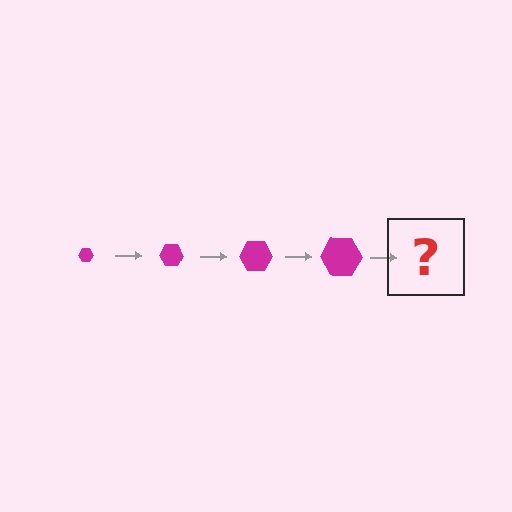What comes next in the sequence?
The next element should be a magenta hexagon, larger than the previous one.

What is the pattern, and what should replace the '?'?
The pattern is that the hexagon gets progressively larger each step. The '?' should be a magenta hexagon, larger than the previous one.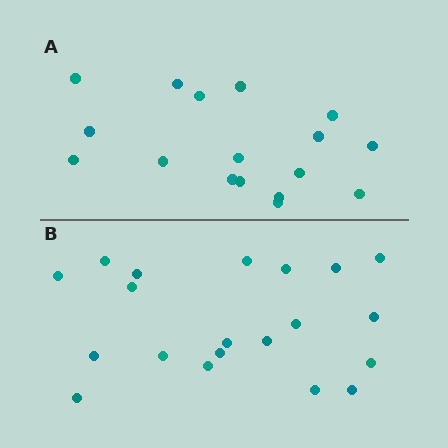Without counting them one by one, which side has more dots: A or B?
Region B (the bottom region) has more dots.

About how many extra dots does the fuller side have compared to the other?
Region B has just a few more — roughly 2 or 3 more dots than region A.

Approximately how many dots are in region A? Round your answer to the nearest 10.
About 20 dots. (The exact count is 17, which rounds to 20.)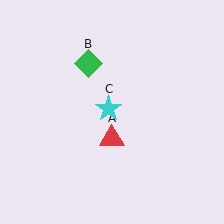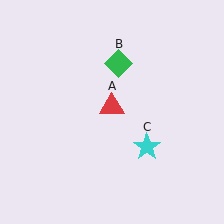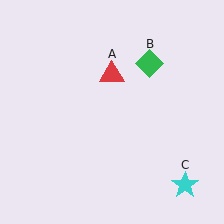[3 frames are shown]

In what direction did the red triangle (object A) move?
The red triangle (object A) moved up.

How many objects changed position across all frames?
3 objects changed position: red triangle (object A), green diamond (object B), cyan star (object C).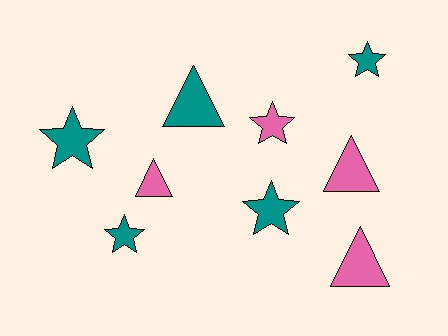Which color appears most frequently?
Teal, with 5 objects.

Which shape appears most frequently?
Star, with 5 objects.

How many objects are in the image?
There are 9 objects.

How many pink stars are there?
There is 1 pink star.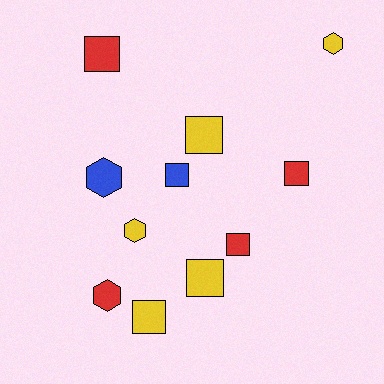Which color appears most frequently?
Yellow, with 5 objects.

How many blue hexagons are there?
There is 1 blue hexagon.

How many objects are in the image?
There are 11 objects.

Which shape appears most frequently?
Square, with 7 objects.